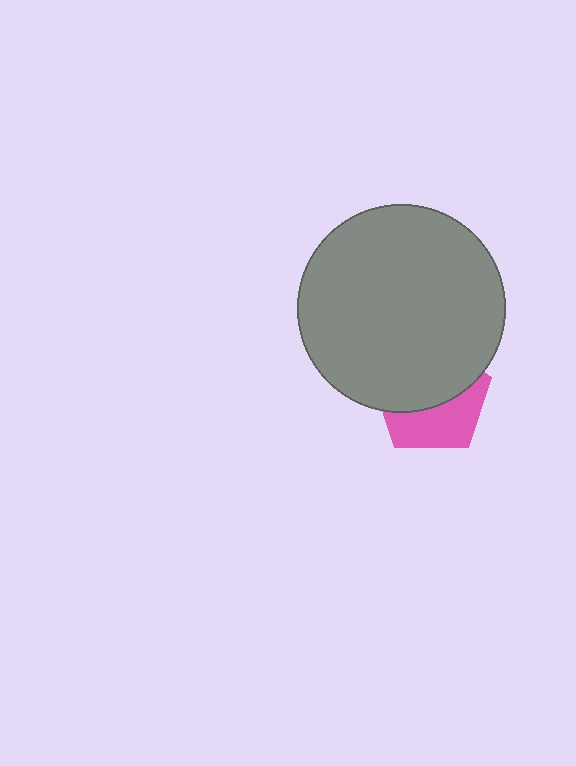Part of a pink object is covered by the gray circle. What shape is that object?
It is a pentagon.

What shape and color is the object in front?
The object in front is a gray circle.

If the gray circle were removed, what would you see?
You would see the complete pink pentagon.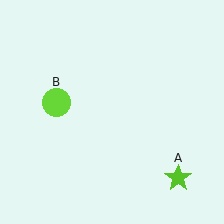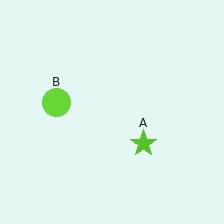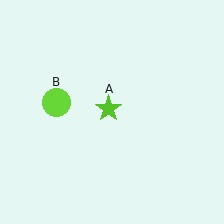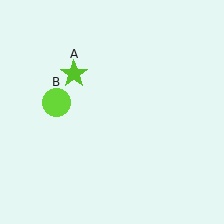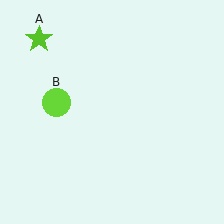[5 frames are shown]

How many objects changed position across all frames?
1 object changed position: lime star (object A).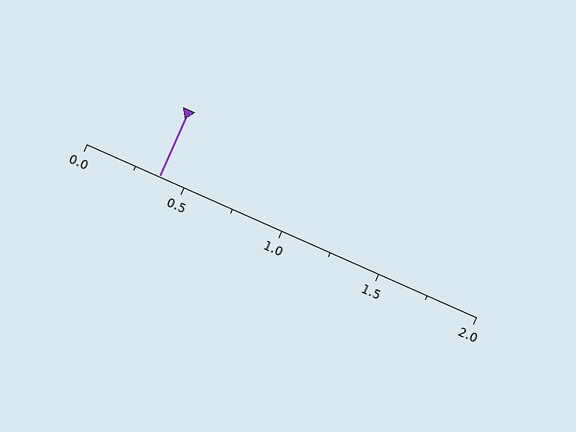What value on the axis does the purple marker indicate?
The marker indicates approximately 0.38.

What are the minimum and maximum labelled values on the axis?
The axis runs from 0.0 to 2.0.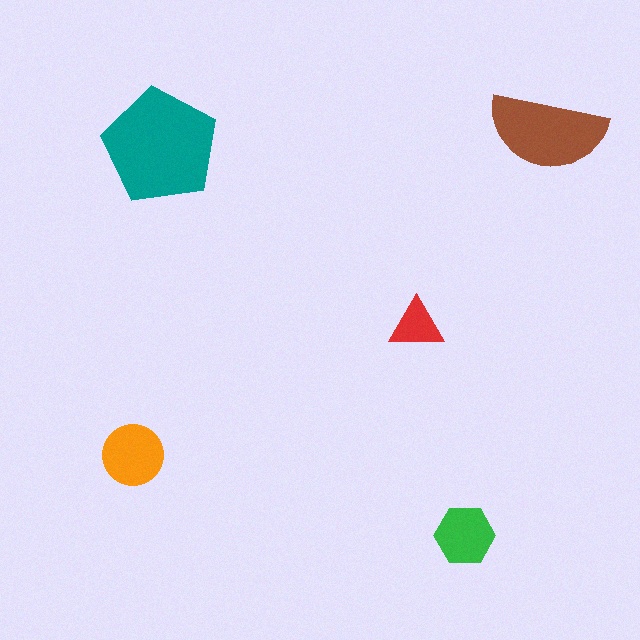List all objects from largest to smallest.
The teal pentagon, the brown semicircle, the orange circle, the green hexagon, the red triangle.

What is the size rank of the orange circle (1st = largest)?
3rd.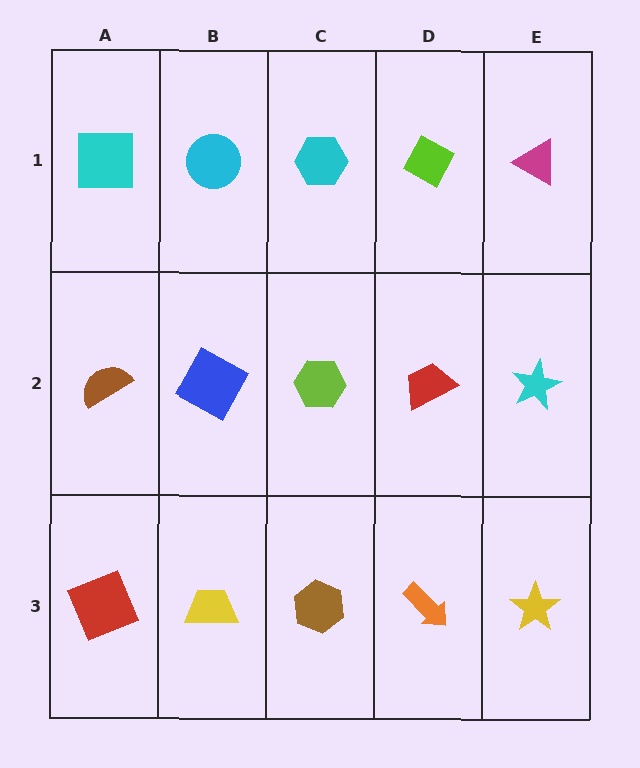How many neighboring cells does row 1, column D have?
3.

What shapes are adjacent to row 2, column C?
A cyan hexagon (row 1, column C), a brown hexagon (row 3, column C), a blue square (row 2, column B), a red trapezoid (row 2, column D).